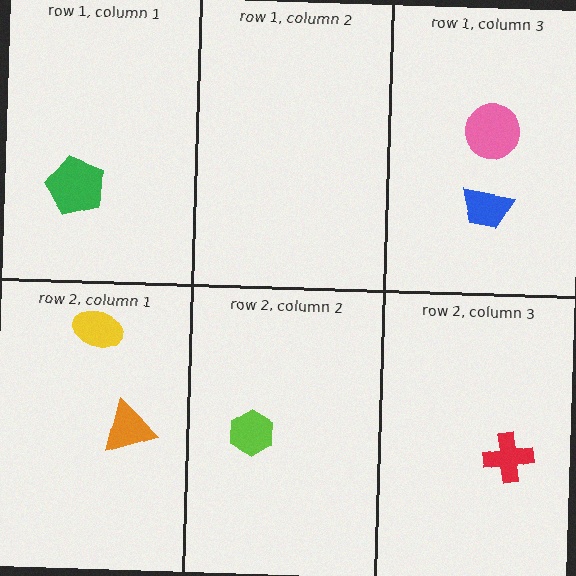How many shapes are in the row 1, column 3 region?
2.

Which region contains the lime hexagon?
The row 2, column 2 region.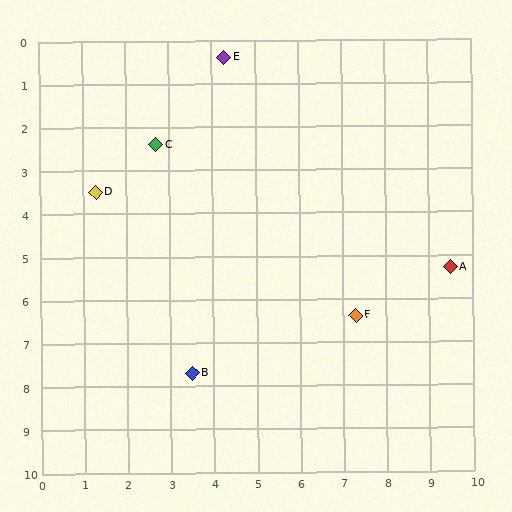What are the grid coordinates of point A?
Point A is at approximately (9.5, 5.3).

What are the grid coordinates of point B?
Point B is at approximately (3.5, 7.7).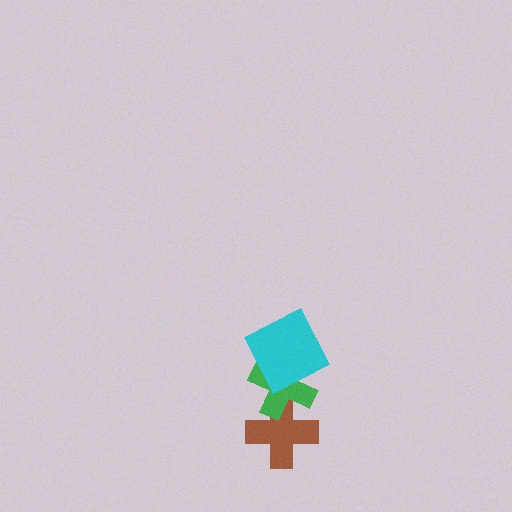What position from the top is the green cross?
The green cross is 2nd from the top.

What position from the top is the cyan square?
The cyan square is 1st from the top.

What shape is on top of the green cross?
The cyan square is on top of the green cross.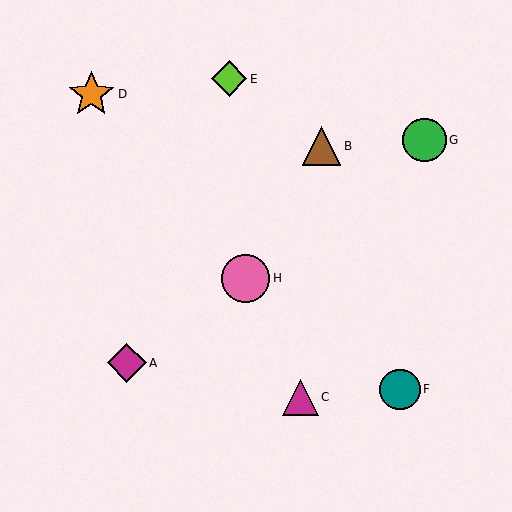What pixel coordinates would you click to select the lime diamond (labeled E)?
Click at (229, 79) to select the lime diamond E.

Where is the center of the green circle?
The center of the green circle is at (425, 140).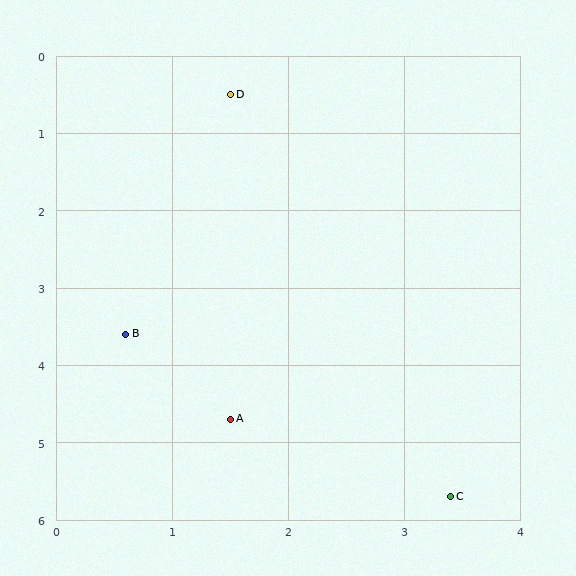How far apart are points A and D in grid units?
Points A and D are about 4.2 grid units apart.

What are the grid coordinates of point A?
Point A is at approximately (1.5, 4.7).